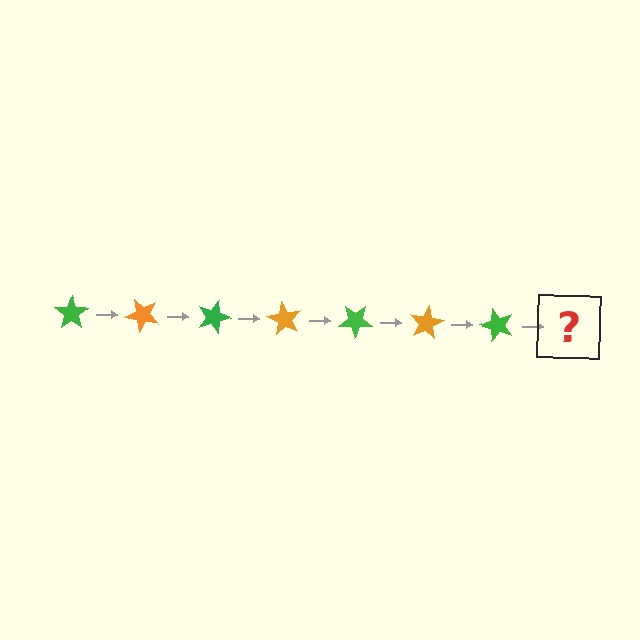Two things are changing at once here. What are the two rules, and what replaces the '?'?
The two rules are that it rotates 45 degrees each step and the color cycles through green and orange. The '?' should be an orange star, rotated 315 degrees from the start.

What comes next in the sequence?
The next element should be an orange star, rotated 315 degrees from the start.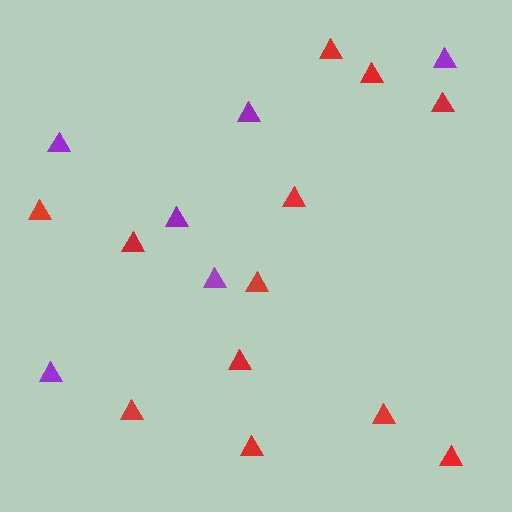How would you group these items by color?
There are 2 groups: one group of red triangles (12) and one group of purple triangles (6).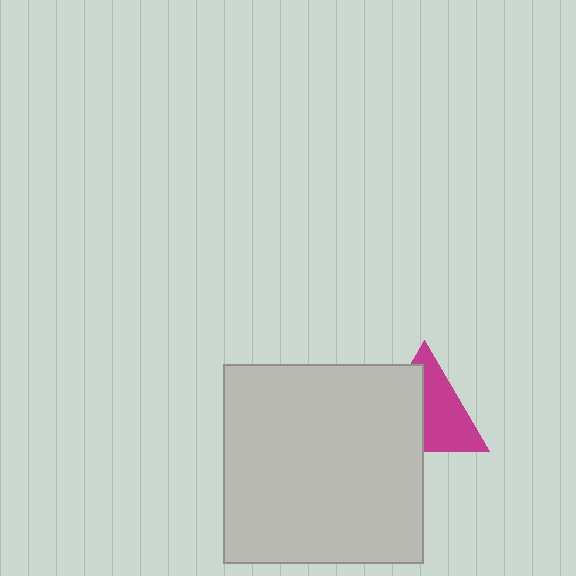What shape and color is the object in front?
The object in front is a light gray square.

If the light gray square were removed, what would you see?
You would see the complete magenta triangle.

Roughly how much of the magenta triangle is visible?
About half of it is visible (roughly 54%).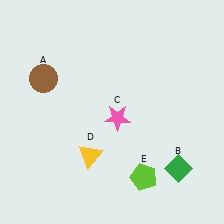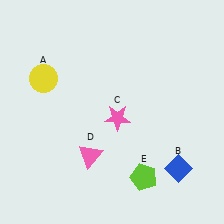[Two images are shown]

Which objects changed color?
A changed from brown to yellow. B changed from green to blue. D changed from yellow to pink.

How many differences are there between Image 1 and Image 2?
There are 3 differences between the two images.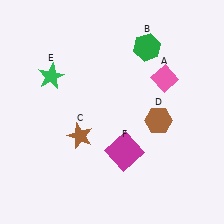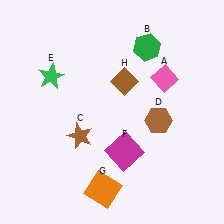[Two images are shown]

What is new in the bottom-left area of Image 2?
An orange square (G) was added in the bottom-left area of Image 2.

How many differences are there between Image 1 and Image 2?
There are 2 differences between the two images.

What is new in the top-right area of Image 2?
A brown diamond (H) was added in the top-right area of Image 2.